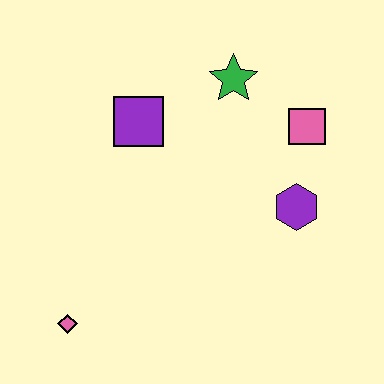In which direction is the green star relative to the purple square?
The green star is to the right of the purple square.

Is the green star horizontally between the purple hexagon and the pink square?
No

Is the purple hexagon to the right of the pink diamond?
Yes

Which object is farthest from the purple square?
The pink diamond is farthest from the purple square.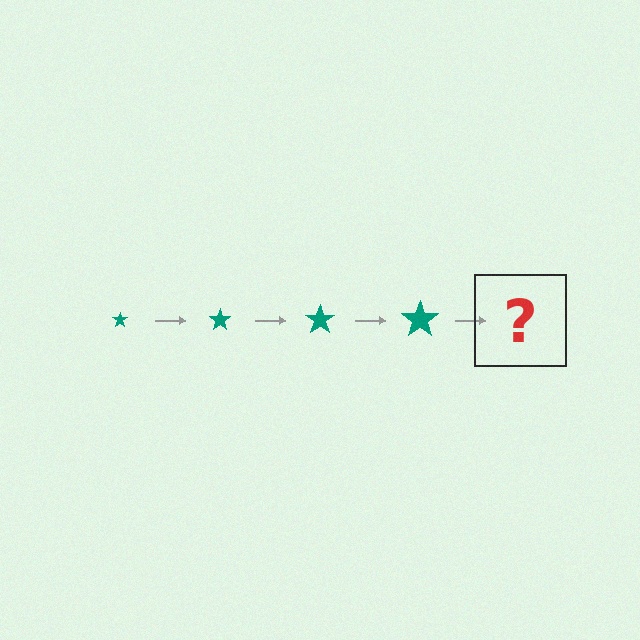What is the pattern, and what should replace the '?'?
The pattern is that the star gets progressively larger each step. The '?' should be a teal star, larger than the previous one.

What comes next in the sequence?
The next element should be a teal star, larger than the previous one.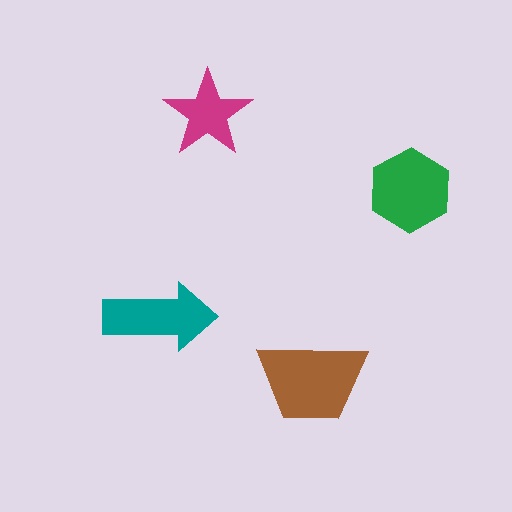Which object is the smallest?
The magenta star.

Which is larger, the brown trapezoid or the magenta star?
The brown trapezoid.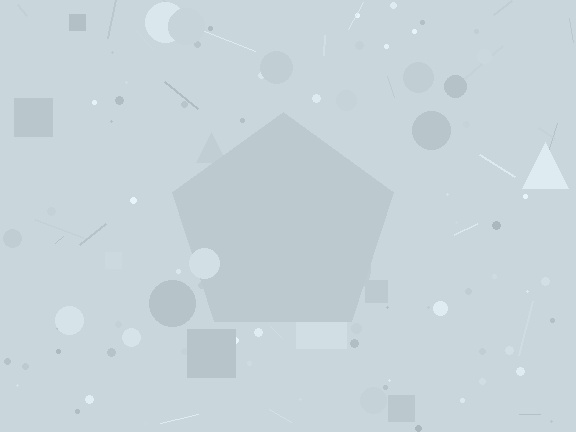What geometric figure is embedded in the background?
A pentagon is embedded in the background.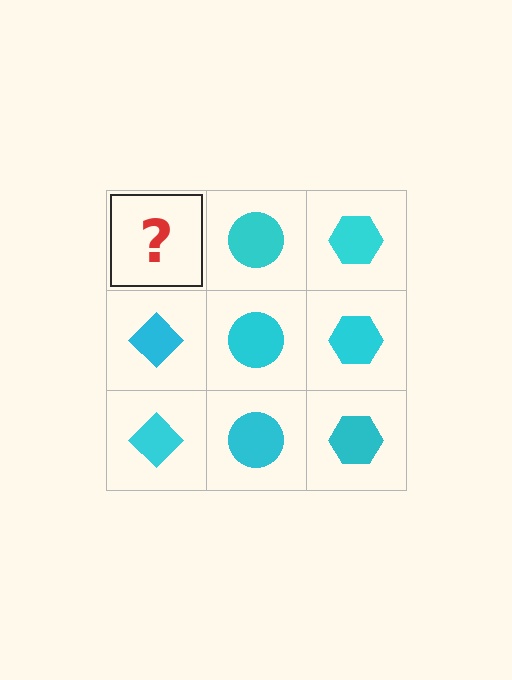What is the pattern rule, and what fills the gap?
The rule is that each column has a consistent shape. The gap should be filled with a cyan diamond.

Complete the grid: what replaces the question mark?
The question mark should be replaced with a cyan diamond.